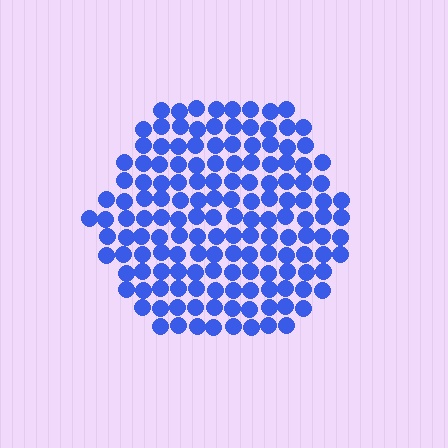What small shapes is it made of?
It is made of small circles.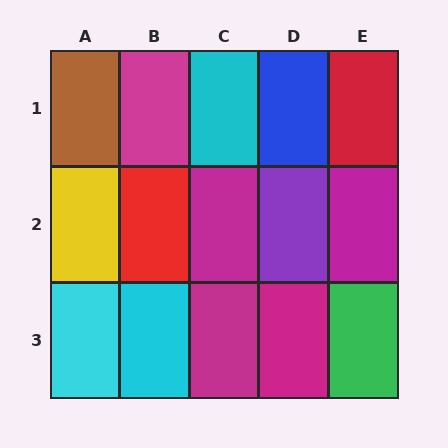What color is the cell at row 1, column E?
Red.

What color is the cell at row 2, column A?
Yellow.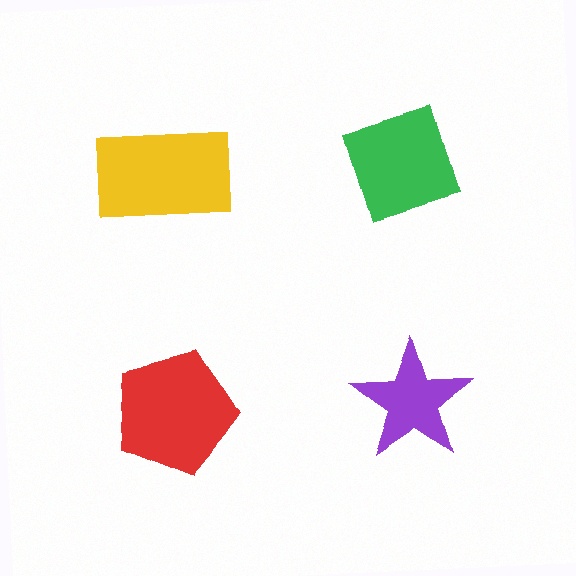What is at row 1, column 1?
A yellow rectangle.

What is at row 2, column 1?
A red pentagon.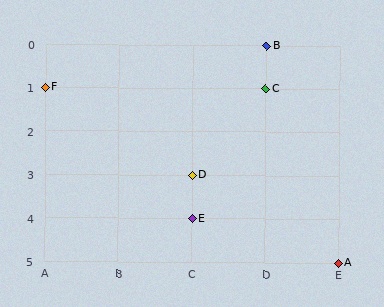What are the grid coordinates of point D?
Point D is at grid coordinates (C, 3).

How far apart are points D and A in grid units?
Points D and A are 2 columns and 2 rows apart (about 2.8 grid units diagonally).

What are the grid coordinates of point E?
Point E is at grid coordinates (C, 4).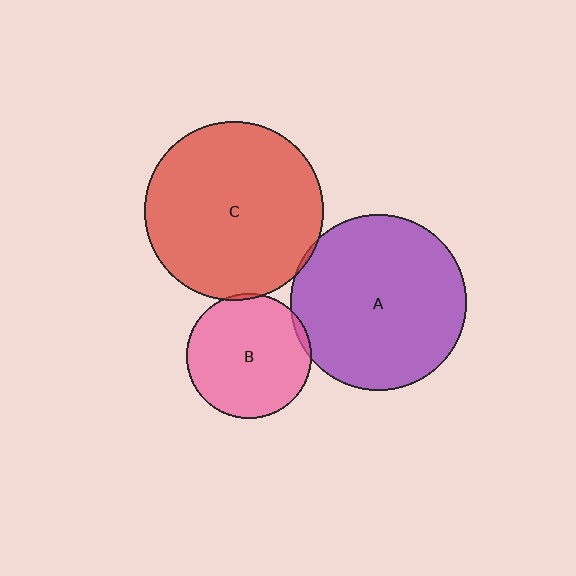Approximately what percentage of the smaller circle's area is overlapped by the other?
Approximately 5%.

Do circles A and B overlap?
Yes.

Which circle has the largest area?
Circle C (red).